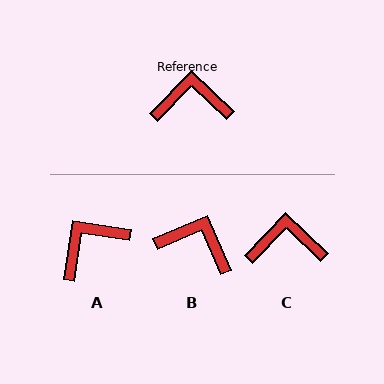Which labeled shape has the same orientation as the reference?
C.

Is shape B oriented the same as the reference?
No, it is off by about 23 degrees.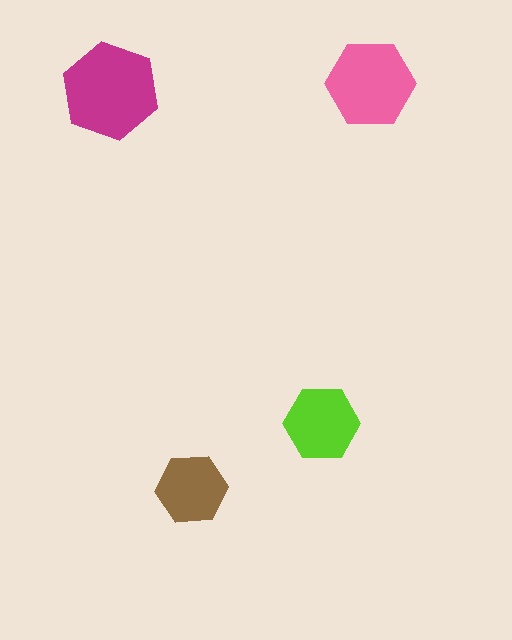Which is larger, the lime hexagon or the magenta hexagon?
The magenta one.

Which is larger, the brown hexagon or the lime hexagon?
The lime one.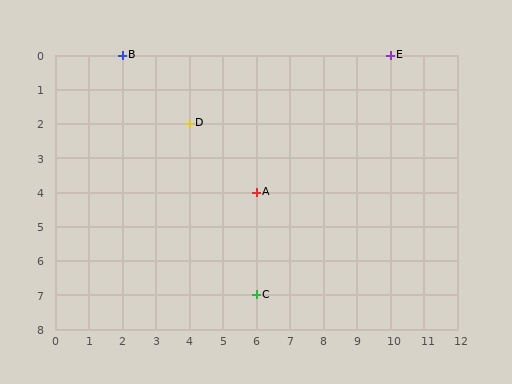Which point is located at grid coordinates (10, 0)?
Point E is at (10, 0).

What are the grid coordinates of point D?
Point D is at grid coordinates (4, 2).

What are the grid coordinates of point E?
Point E is at grid coordinates (10, 0).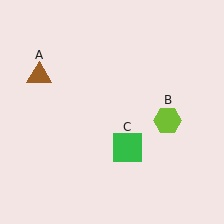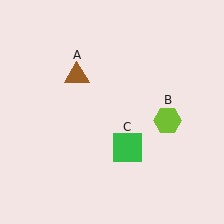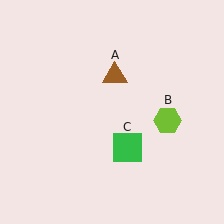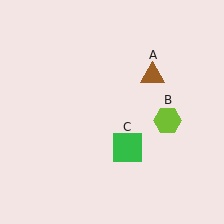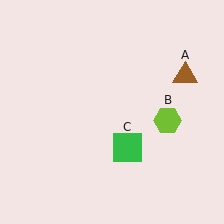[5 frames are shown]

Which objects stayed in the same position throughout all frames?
Lime hexagon (object B) and green square (object C) remained stationary.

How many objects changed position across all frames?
1 object changed position: brown triangle (object A).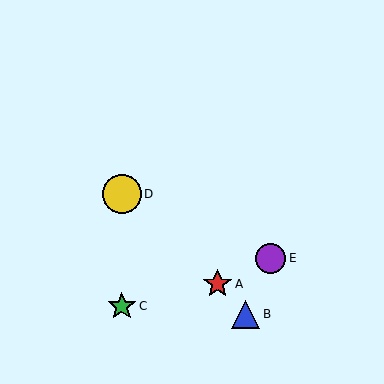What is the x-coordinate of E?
Object E is at x≈271.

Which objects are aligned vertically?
Objects C, D are aligned vertically.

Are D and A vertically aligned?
No, D is at x≈122 and A is at x≈218.